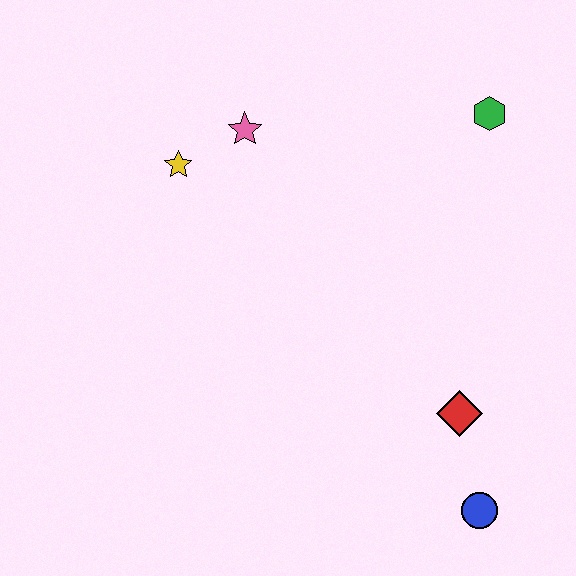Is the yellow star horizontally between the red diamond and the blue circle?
No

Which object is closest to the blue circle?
The red diamond is closest to the blue circle.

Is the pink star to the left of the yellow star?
No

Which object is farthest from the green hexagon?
The blue circle is farthest from the green hexagon.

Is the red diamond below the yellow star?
Yes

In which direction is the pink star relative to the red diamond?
The pink star is above the red diamond.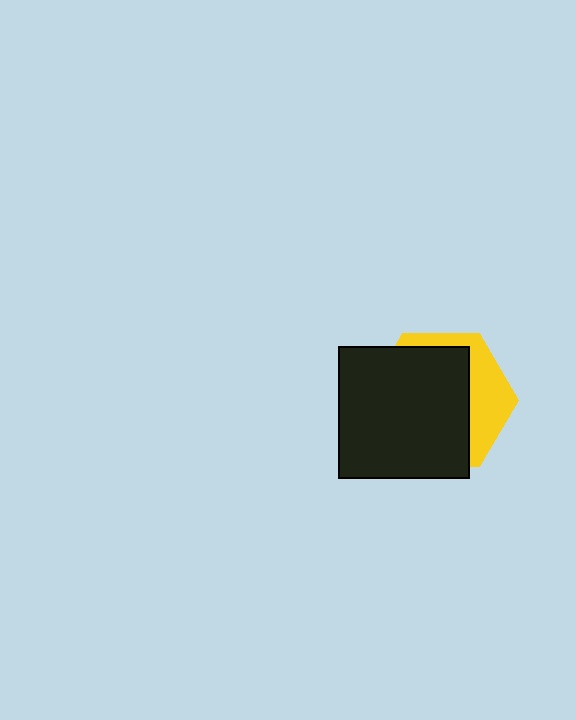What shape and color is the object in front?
The object in front is a black square.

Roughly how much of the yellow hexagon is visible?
A small part of it is visible (roughly 31%).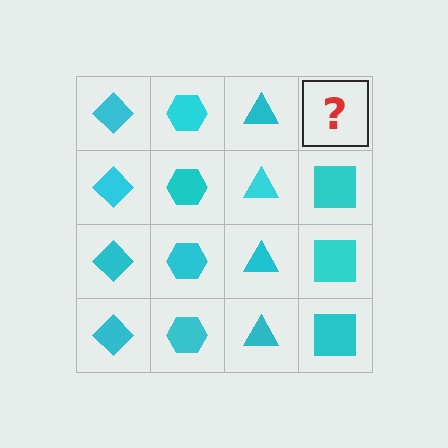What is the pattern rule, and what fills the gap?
The rule is that each column has a consistent shape. The gap should be filled with a cyan square.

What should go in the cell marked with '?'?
The missing cell should contain a cyan square.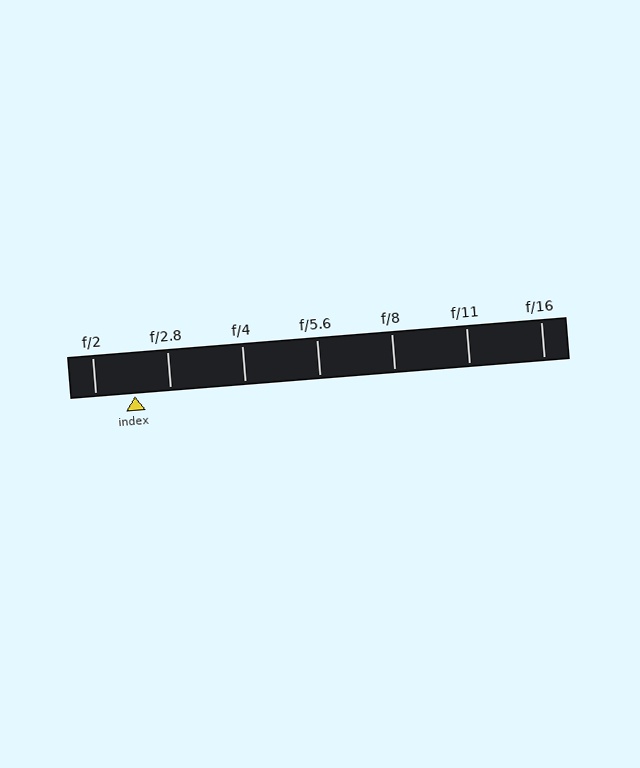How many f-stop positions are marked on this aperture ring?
There are 7 f-stop positions marked.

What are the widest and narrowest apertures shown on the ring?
The widest aperture shown is f/2 and the narrowest is f/16.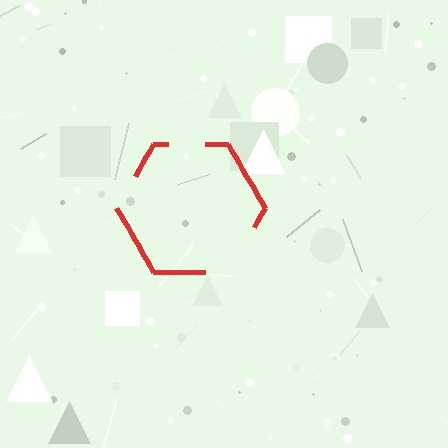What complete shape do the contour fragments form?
The contour fragments form a hexagon.